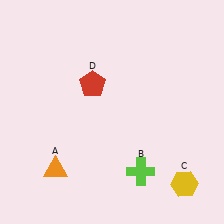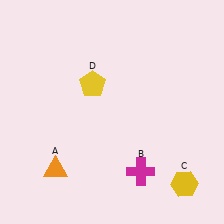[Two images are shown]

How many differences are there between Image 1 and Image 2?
There are 2 differences between the two images.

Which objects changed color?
B changed from lime to magenta. D changed from red to yellow.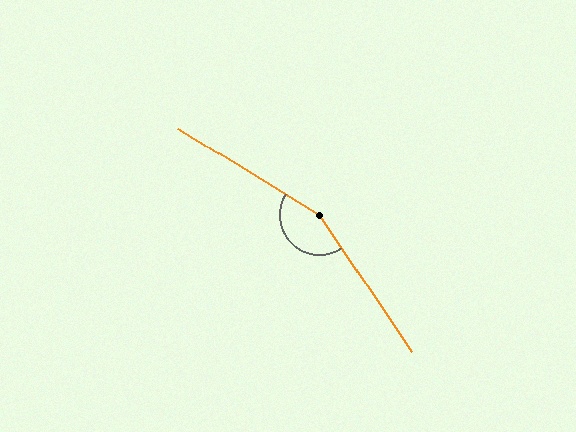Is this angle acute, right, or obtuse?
It is obtuse.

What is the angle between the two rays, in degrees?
Approximately 155 degrees.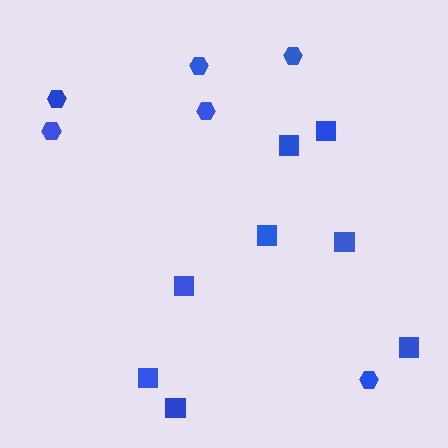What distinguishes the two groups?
There are 2 groups: one group of squares (8) and one group of hexagons (6).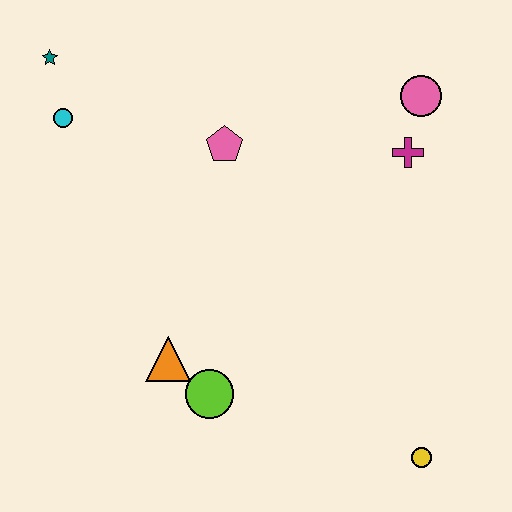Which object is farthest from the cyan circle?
The yellow circle is farthest from the cyan circle.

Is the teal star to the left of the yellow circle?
Yes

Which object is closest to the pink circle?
The magenta cross is closest to the pink circle.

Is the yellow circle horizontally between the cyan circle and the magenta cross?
No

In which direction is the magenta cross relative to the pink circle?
The magenta cross is below the pink circle.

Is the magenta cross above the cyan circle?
No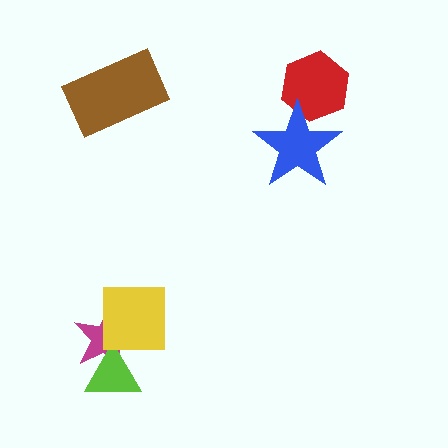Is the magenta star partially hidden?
Yes, it is partially covered by another shape.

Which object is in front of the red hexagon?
The blue star is in front of the red hexagon.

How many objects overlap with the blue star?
1 object overlaps with the blue star.